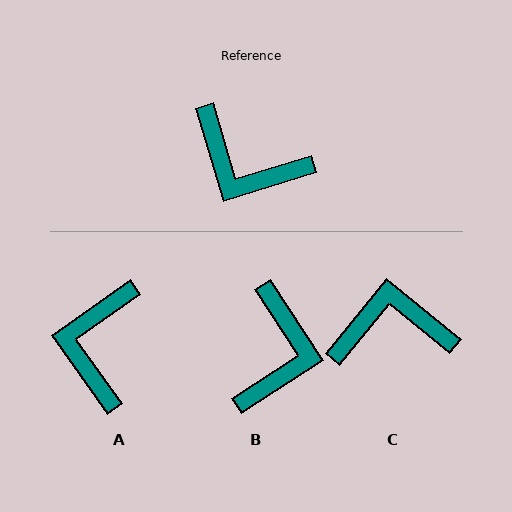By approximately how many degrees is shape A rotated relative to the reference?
Approximately 71 degrees clockwise.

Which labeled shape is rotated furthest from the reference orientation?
C, about 146 degrees away.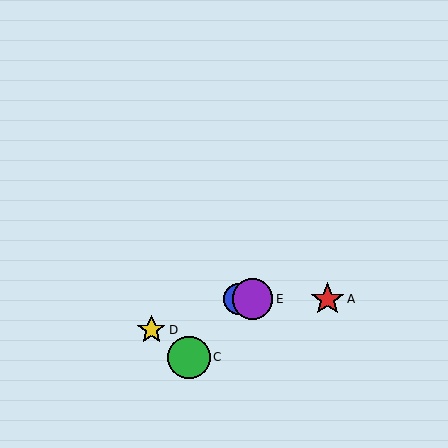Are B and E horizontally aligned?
Yes, both are at y≈299.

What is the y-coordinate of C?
Object C is at y≈357.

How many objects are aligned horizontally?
3 objects (A, B, E) are aligned horizontally.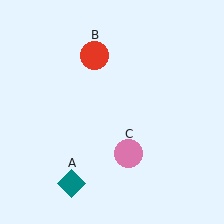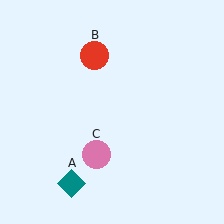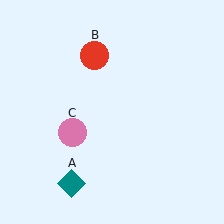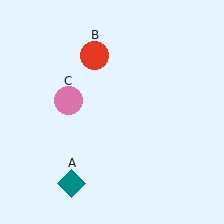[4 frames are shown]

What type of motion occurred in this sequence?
The pink circle (object C) rotated clockwise around the center of the scene.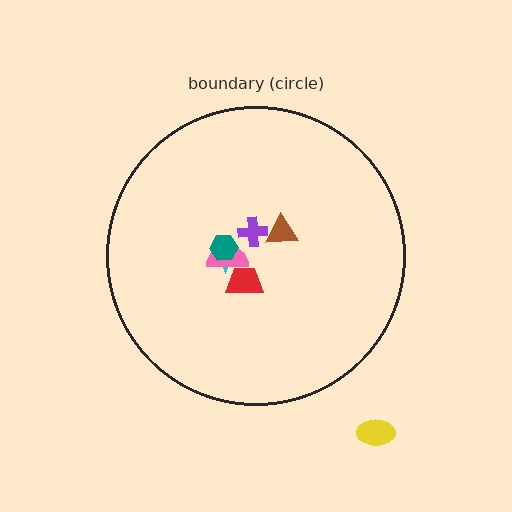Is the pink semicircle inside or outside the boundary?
Inside.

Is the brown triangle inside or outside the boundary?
Inside.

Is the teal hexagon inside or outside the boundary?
Inside.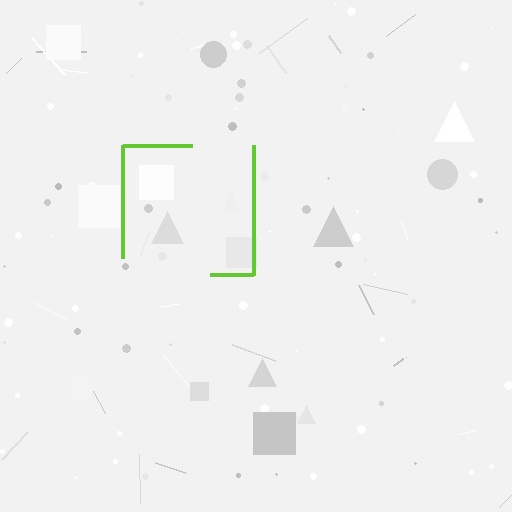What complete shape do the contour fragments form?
The contour fragments form a square.